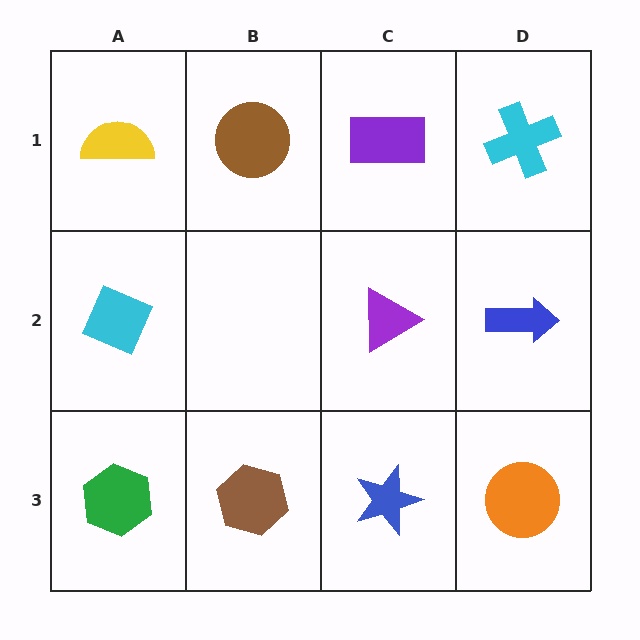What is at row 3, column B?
A brown hexagon.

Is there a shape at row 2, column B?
No, that cell is empty.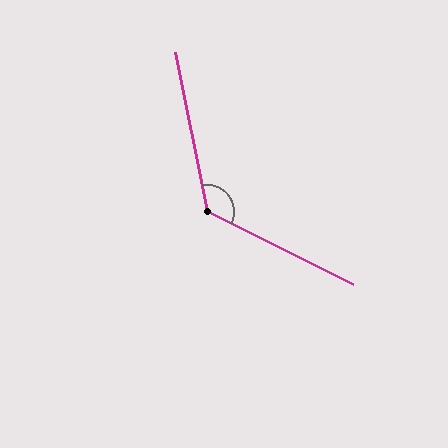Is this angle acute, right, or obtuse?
It is obtuse.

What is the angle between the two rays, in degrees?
Approximately 128 degrees.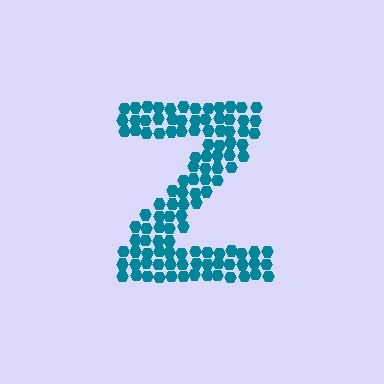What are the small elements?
The small elements are hexagons.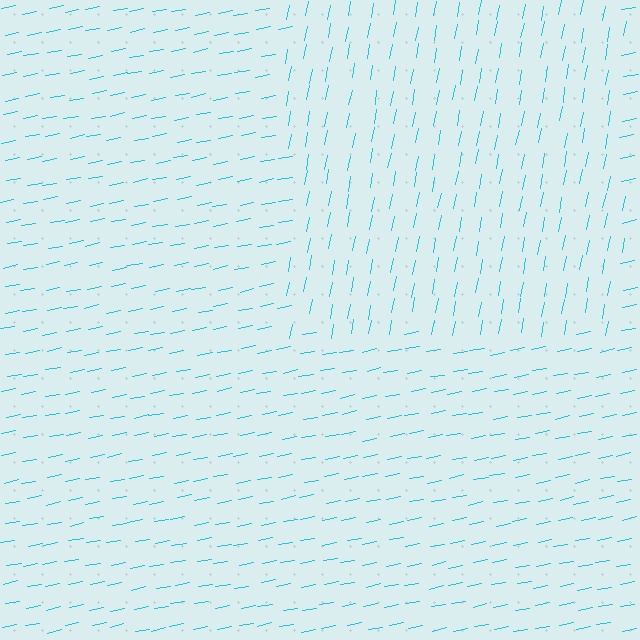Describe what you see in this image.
The image is filled with small cyan line segments. A rectangle region in the image has lines oriented differently from the surrounding lines, creating a visible texture boundary.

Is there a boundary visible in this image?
Yes, there is a texture boundary formed by a change in line orientation.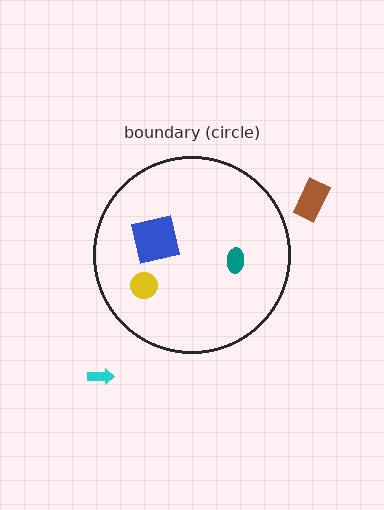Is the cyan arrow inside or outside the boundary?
Outside.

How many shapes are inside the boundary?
3 inside, 2 outside.